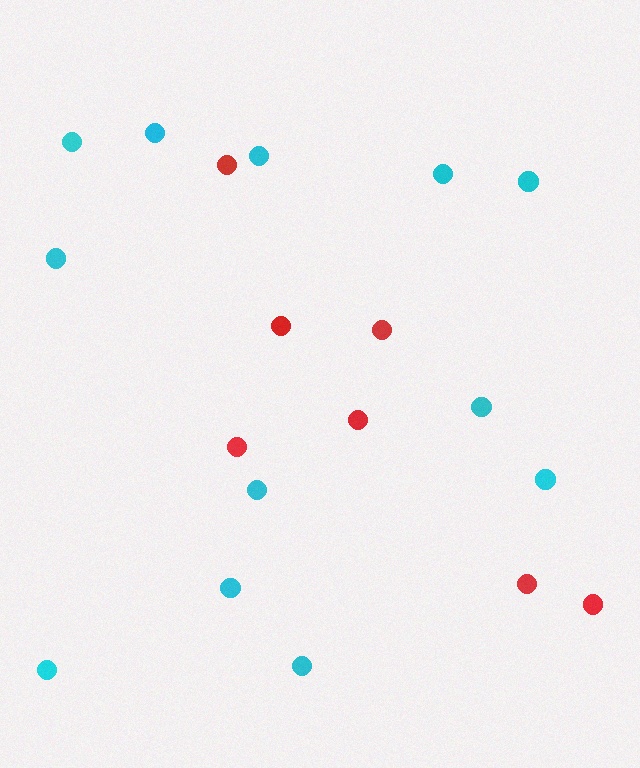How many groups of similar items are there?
There are 2 groups: one group of cyan circles (12) and one group of red circles (7).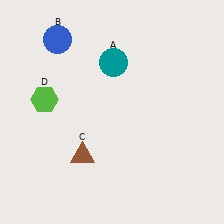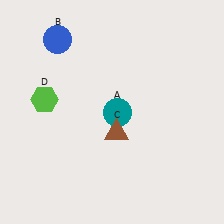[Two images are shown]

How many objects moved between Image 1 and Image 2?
2 objects moved between the two images.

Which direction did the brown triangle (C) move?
The brown triangle (C) moved right.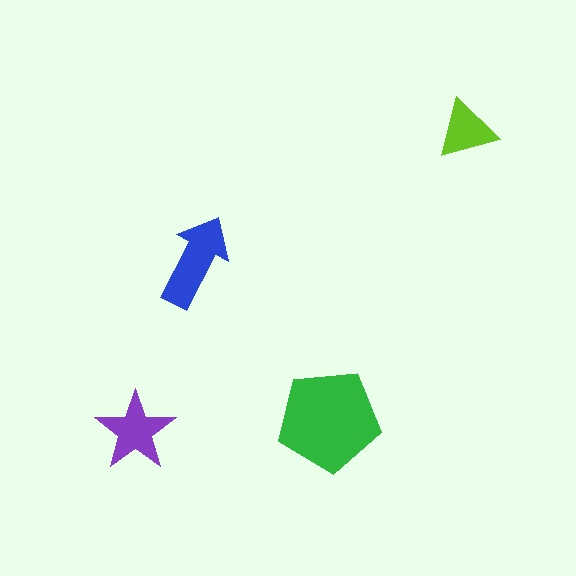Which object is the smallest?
The lime triangle.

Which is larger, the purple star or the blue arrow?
The blue arrow.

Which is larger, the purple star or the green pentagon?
The green pentagon.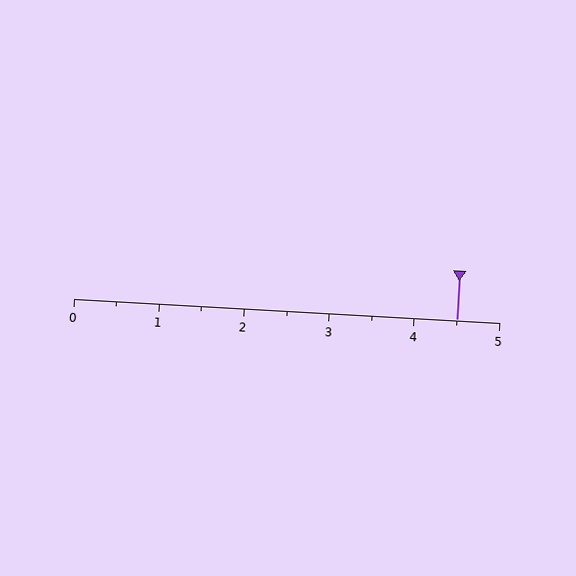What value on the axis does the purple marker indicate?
The marker indicates approximately 4.5.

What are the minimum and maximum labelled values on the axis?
The axis runs from 0 to 5.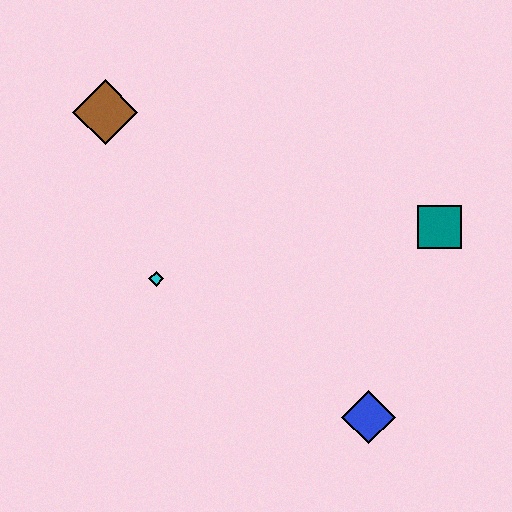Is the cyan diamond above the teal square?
No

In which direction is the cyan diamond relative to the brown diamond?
The cyan diamond is below the brown diamond.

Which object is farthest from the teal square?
The brown diamond is farthest from the teal square.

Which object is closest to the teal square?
The blue diamond is closest to the teal square.